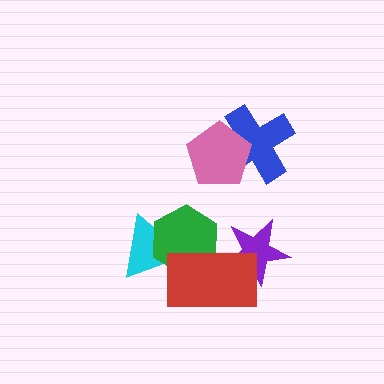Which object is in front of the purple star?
The red rectangle is in front of the purple star.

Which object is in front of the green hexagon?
The red rectangle is in front of the green hexagon.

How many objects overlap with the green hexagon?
2 objects overlap with the green hexagon.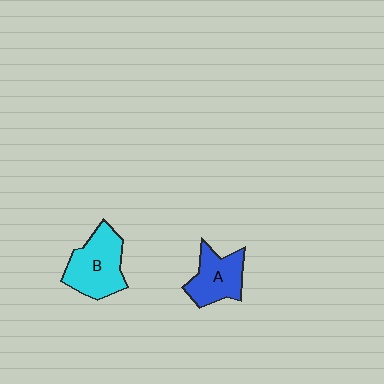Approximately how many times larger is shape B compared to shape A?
Approximately 1.3 times.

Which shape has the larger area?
Shape B (cyan).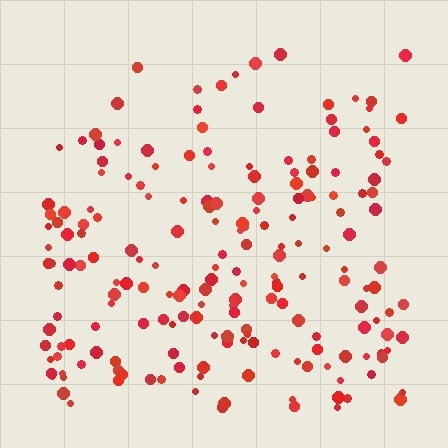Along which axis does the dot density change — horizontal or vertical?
Vertical.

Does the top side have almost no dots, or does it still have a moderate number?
Still a moderate number, just noticeably fewer than the bottom.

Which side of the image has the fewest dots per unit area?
The top.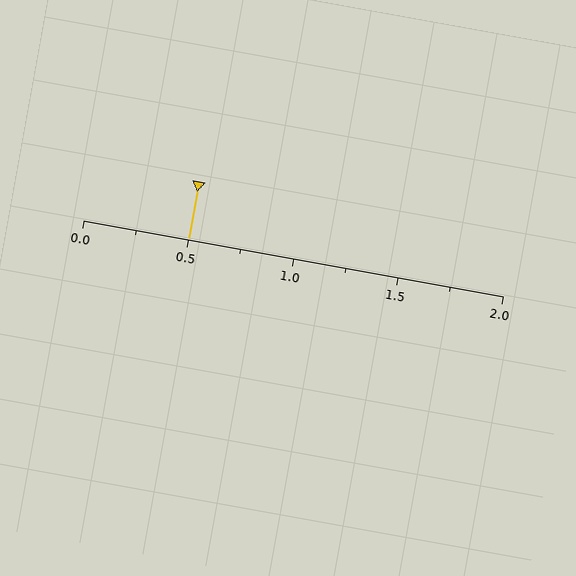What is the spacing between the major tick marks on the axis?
The major ticks are spaced 0.5 apart.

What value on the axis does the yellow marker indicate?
The marker indicates approximately 0.5.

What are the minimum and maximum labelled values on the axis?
The axis runs from 0.0 to 2.0.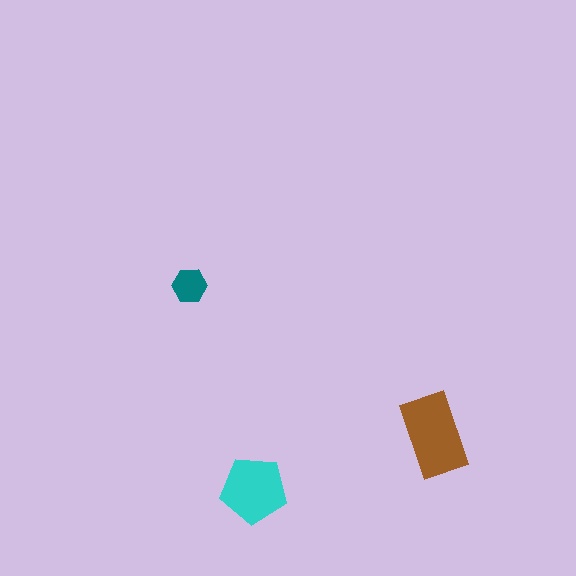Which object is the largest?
The brown rectangle.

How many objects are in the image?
There are 3 objects in the image.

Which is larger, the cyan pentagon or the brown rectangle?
The brown rectangle.